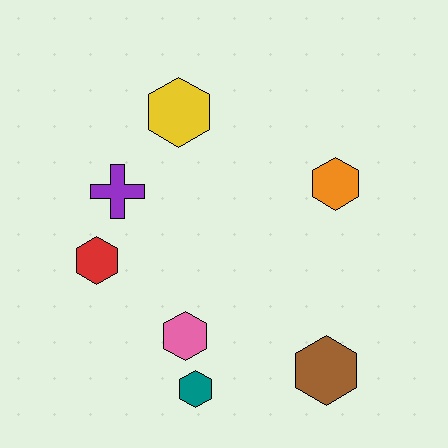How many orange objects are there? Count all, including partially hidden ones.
There is 1 orange object.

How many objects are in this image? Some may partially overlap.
There are 7 objects.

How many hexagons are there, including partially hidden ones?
There are 6 hexagons.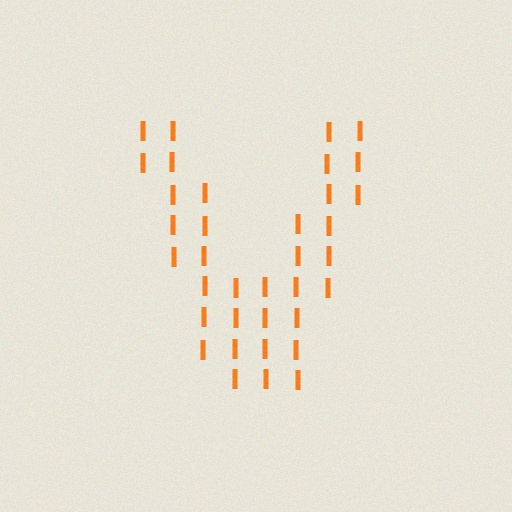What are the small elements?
The small elements are letter I's.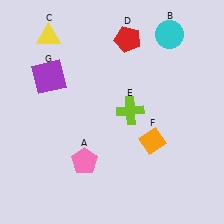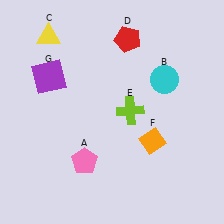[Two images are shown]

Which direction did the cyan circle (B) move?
The cyan circle (B) moved down.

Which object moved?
The cyan circle (B) moved down.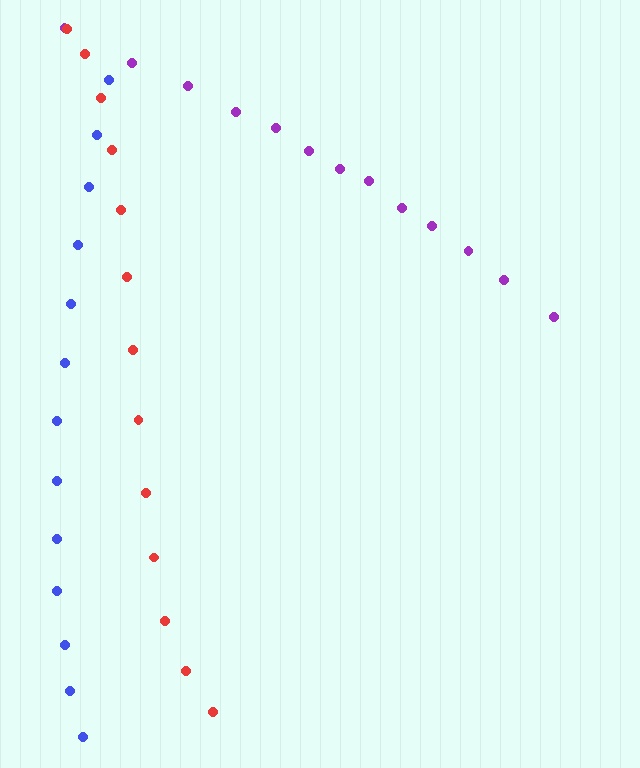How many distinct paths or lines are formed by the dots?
There are 3 distinct paths.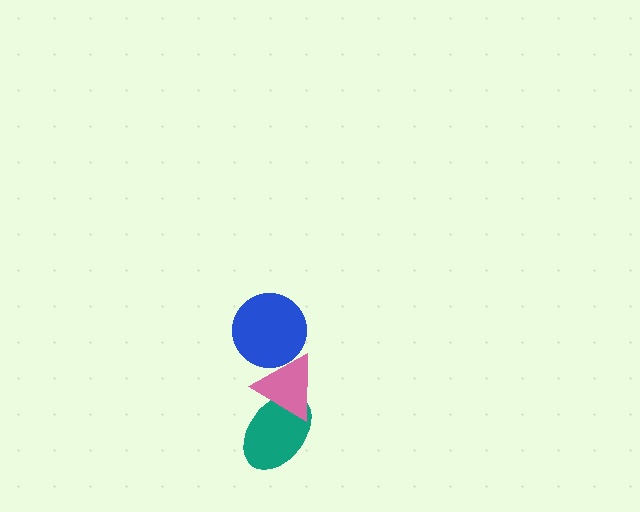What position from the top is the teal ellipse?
The teal ellipse is 3rd from the top.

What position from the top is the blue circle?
The blue circle is 1st from the top.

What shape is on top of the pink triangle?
The blue circle is on top of the pink triangle.